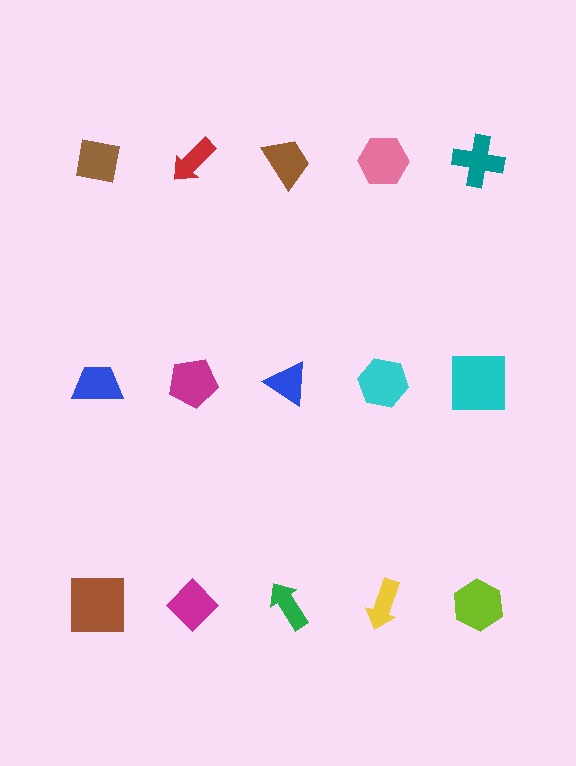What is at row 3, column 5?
A lime hexagon.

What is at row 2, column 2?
A magenta pentagon.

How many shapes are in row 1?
5 shapes.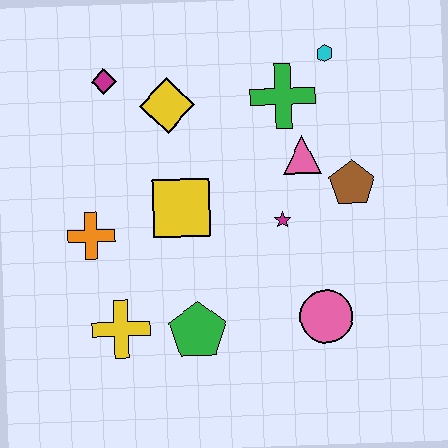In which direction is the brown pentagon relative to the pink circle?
The brown pentagon is above the pink circle.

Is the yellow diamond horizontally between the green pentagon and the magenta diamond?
Yes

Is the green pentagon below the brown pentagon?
Yes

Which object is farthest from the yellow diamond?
The pink circle is farthest from the yellow diamond.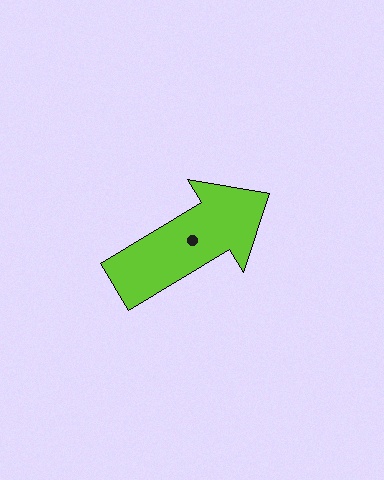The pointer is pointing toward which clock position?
Roughly 2 o'clock.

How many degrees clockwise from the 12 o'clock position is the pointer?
Approximately 59 degrees.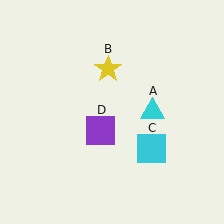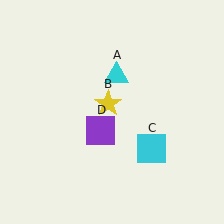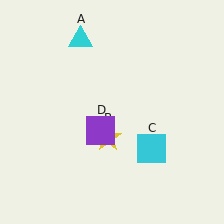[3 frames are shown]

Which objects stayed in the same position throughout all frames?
Cyan square (object C) and purple square (object D) remained stationary.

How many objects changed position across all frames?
2 objects changed position: cyan triangle (object A), yellow star (object B).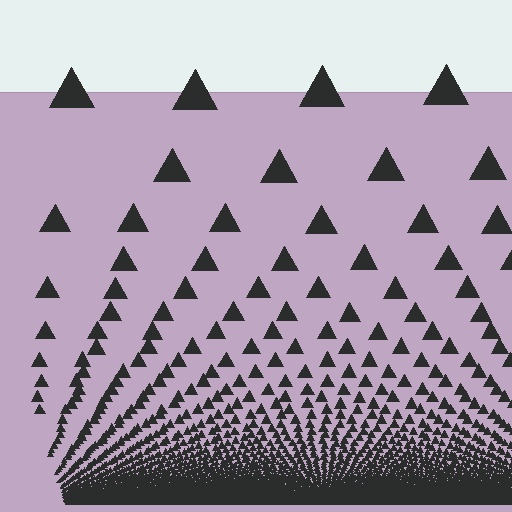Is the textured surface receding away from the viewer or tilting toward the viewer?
The surface appears to tilt toward the viewer. Texture elements get larger and sparser toward the top.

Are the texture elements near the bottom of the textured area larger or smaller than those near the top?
Smaller. The gradient is inverted — elements near the bottom are smaller and denser.